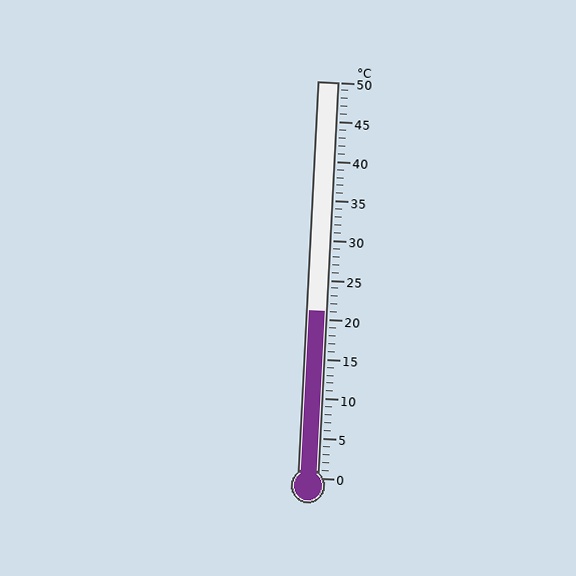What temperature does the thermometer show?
The thermometer shows approximately 21°C.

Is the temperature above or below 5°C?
The temperature is above 5°C.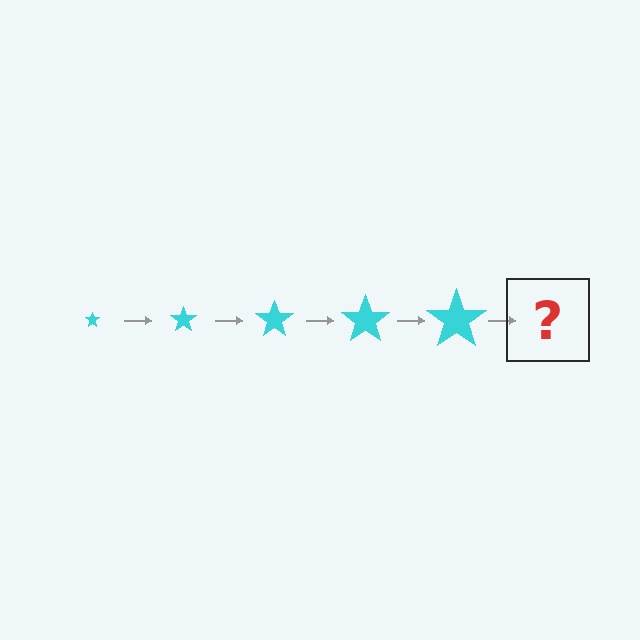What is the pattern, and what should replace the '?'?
The pattern is that the star gets progressively larger each step. The '?' should be a cyan star, larger than the previous one.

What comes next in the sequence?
The next element should be a cyan star, larger than the previous one.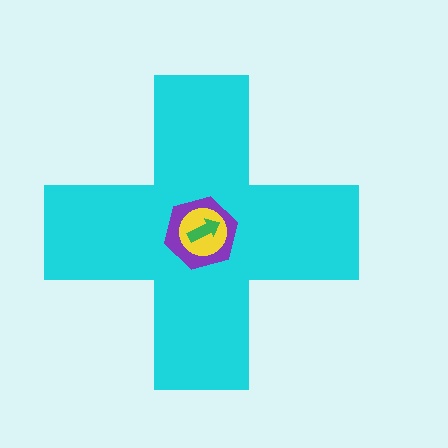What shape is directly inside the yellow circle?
The green arrow.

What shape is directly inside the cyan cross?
The purple hexagon.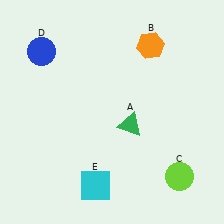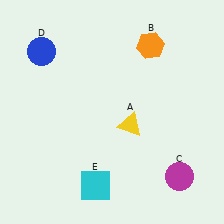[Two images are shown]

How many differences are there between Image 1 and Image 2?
There are 2 differences between the two images.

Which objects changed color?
A changed from green to yellow. C changed from lime to magenta.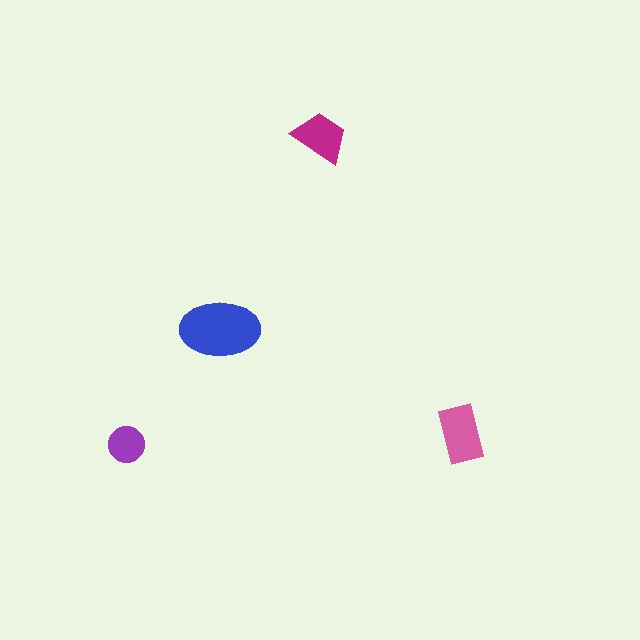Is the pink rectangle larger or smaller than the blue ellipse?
Smaller.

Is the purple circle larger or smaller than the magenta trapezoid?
Smaller.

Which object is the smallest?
The purple circle.